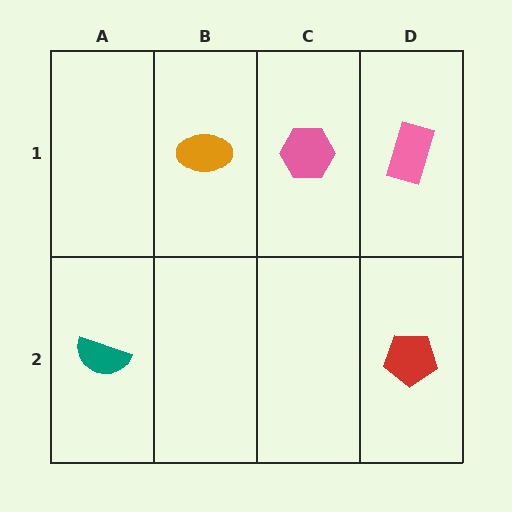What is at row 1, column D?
A pink rectangle.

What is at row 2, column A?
A teal semicircle.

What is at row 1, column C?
A pink hexagon.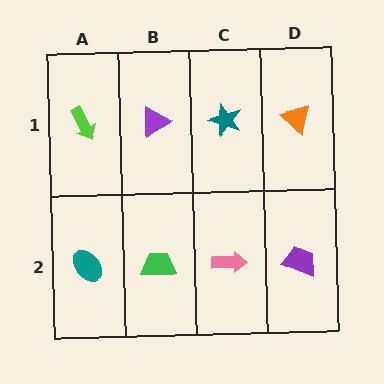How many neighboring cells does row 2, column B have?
3.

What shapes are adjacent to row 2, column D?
An orange triangle (row 1, column D), a pink arrow (row 2, column C).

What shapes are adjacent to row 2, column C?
A teal star (row 1, column C), a green trapezoid (row 2, column B), a purple trapezoid (row 2, column D).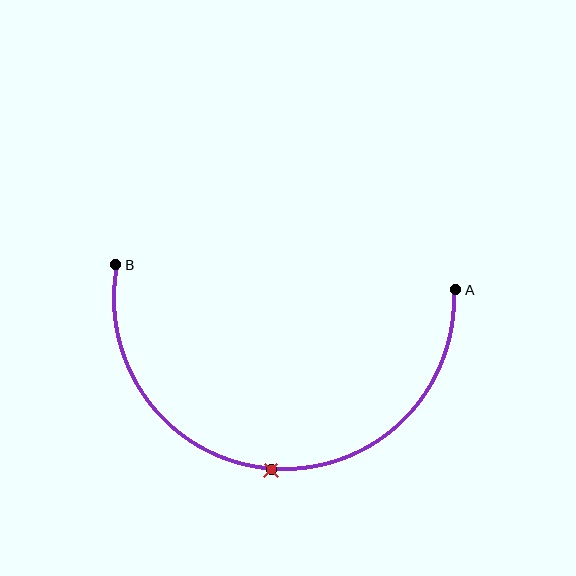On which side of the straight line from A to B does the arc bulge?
The arc bulges below the straight line connecting A and B.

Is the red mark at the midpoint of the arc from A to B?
Yes. The red mark lies on the arc at equal arc-length from both A and B — it is the arc midpoint.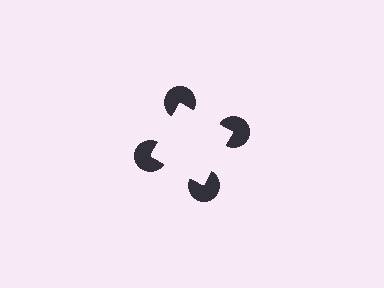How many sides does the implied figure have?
4 sides.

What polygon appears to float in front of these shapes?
An illusory square — its edges are inferred from the aligned wedge cuts in the pac-man discs, not physically drawn.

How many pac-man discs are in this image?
There are 4 — one at each vertex of the illusory square.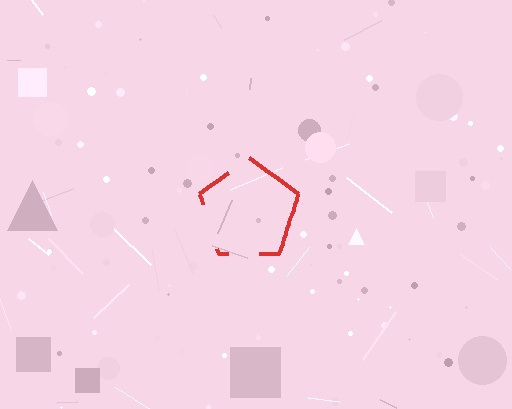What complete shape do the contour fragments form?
The contour fragments form a pentagon.